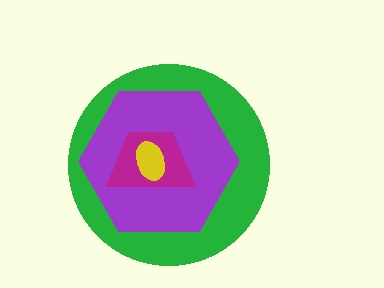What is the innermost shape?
The yellow ellipse.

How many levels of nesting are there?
4.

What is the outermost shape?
The green circle.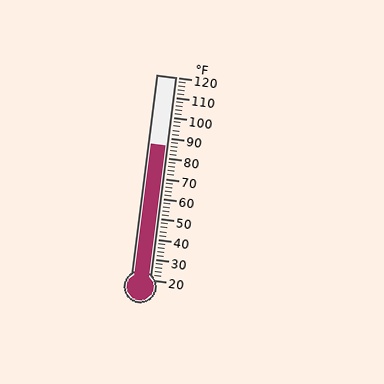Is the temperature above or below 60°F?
The temperature is above 60°F.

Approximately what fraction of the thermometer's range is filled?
The thermometer is filled to approximately 65% of its range.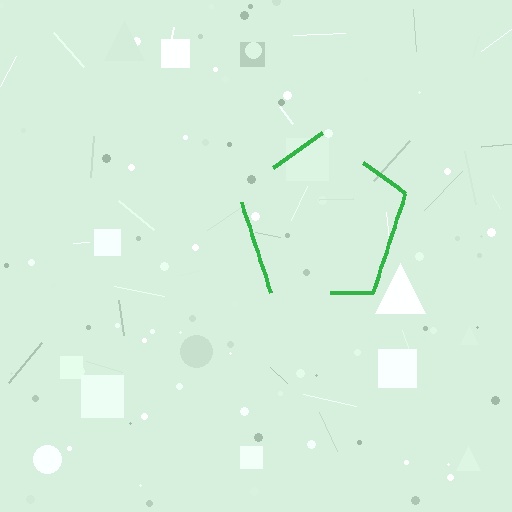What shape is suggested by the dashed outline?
The dashed outline suggests a pentagon.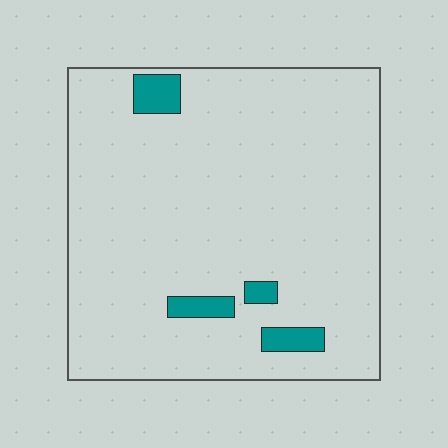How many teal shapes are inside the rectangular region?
4.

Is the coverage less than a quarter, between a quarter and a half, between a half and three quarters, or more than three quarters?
Less than a quarter.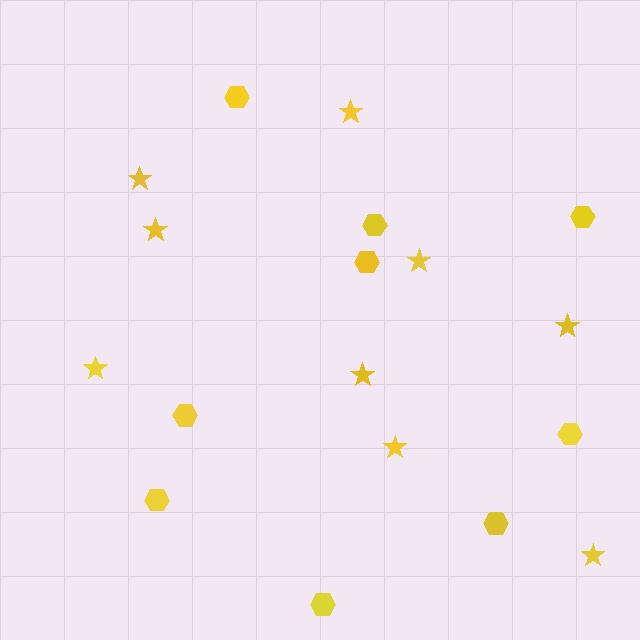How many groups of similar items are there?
There are 2 groups: one group of hexagons (9) and one group of stars (9).